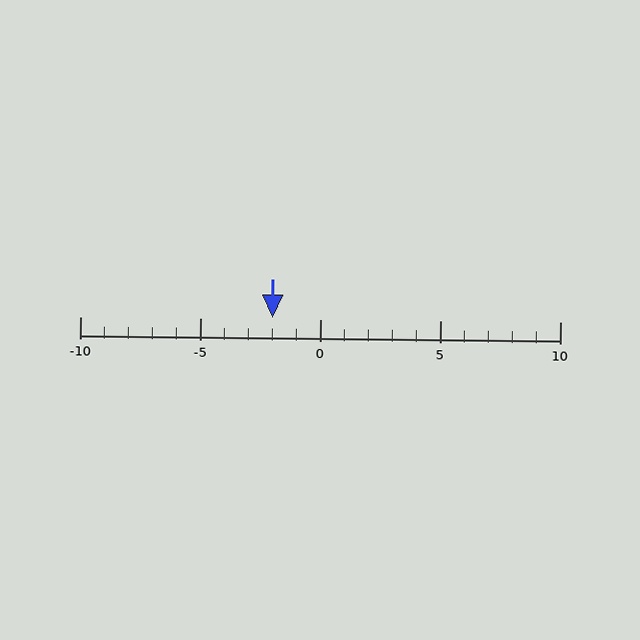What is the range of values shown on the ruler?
The ruler shows values from -10 to 10.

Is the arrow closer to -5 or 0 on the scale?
The arrow is closer to 0.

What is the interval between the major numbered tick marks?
The major tick marks are spaced 5 units apart.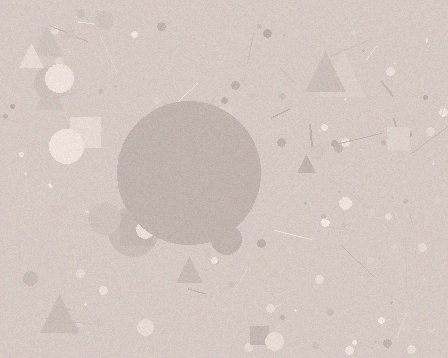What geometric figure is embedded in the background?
A circle is embedded in the background.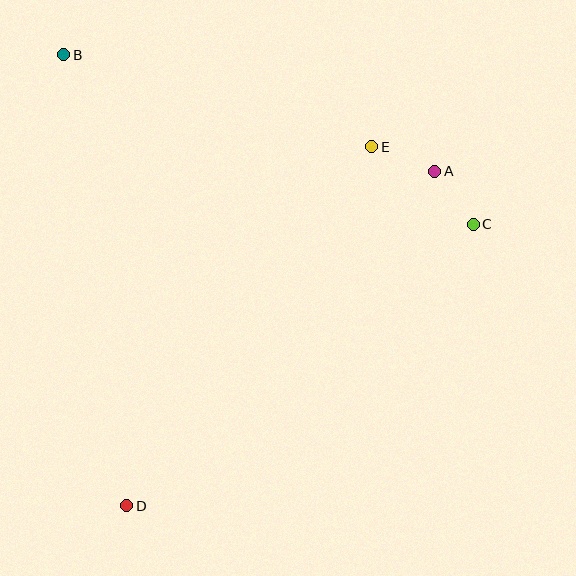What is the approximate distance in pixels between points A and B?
The distance between A and B is approximately 389 pixels.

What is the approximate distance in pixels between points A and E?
The distance between A and E is approximately 68 pixels.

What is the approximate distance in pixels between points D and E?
The distance between D and E is approximately 435 pixels.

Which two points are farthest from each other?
Points B and D are farthest from each other.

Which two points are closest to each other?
Points A and C are closest to each other.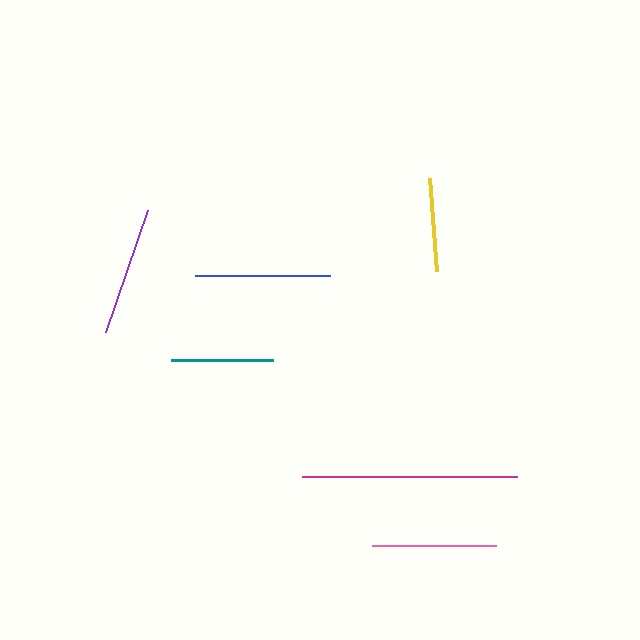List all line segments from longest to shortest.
From longest to shortest: magenta, blue, purple, pink, teal, yellow.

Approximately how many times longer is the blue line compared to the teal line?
The blue line is approximately 1.3 times the length of the teal line.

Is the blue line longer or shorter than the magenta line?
The magenta line is longer than the blue line.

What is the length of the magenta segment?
The magenta segment is approximately 214 pixels long.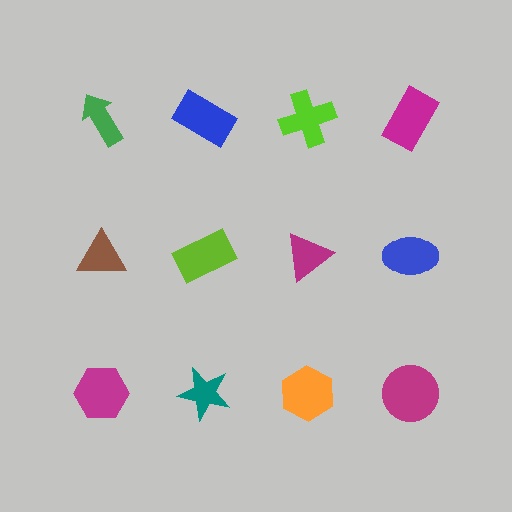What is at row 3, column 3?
An orange hexagon.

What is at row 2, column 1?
A brown triangle.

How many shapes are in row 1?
4 shapes.